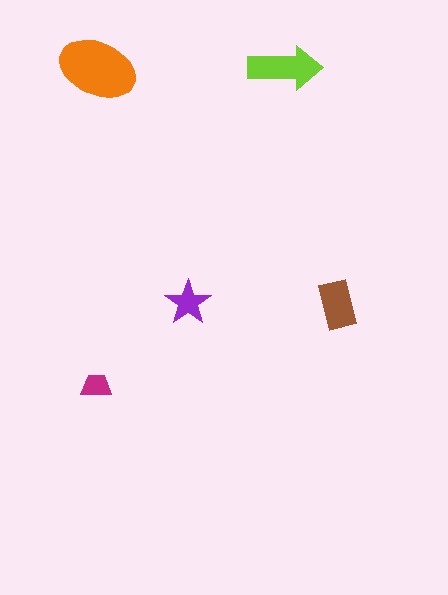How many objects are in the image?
There are 5 objects in the image.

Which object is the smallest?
The magenta trapezoid.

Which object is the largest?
The orange ellipse.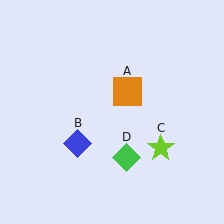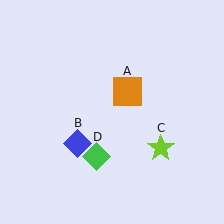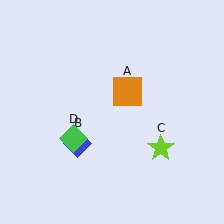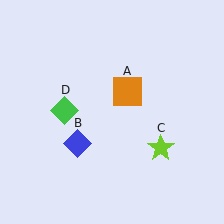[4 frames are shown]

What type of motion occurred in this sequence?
The green diamond (object D) rotated clockwise around the center of the scene.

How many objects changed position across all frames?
1 object changed position: green diamond (object D).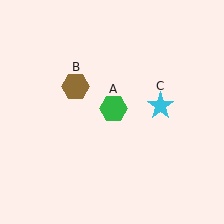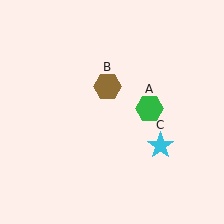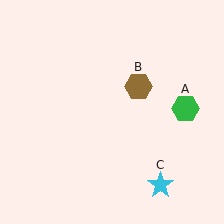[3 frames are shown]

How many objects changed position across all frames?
3 objects changed position: green hexagon (object A), brown hexagon (object B), cyan star (object C).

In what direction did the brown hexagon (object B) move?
The brown hexagon (object B) moved right.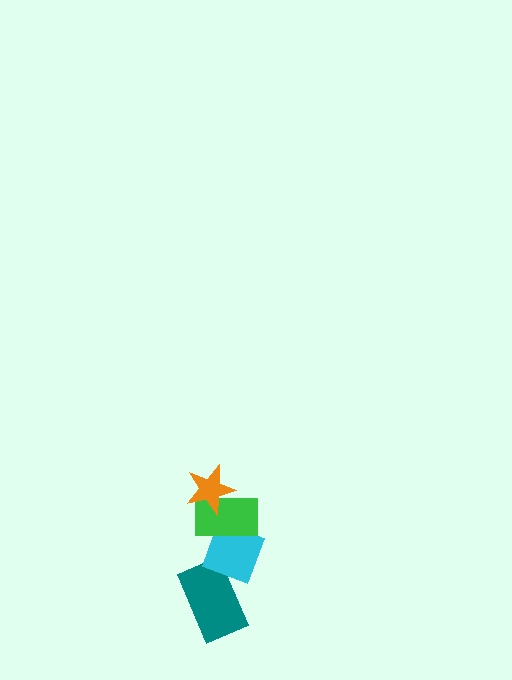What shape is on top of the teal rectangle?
The cyan diamond is on top of the teal rectangle.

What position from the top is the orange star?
The orange star is 1st from the top.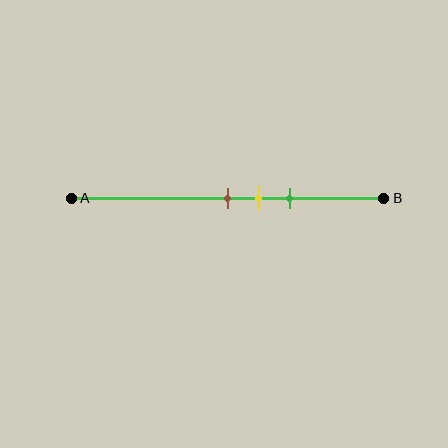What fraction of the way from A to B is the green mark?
The green mark is approximately 70% (0.7) of the way from A to B.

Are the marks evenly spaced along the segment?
Yes, the marks are approximately evenly spaced.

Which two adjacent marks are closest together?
The brown and yellow marks are the closest adjacent pair.